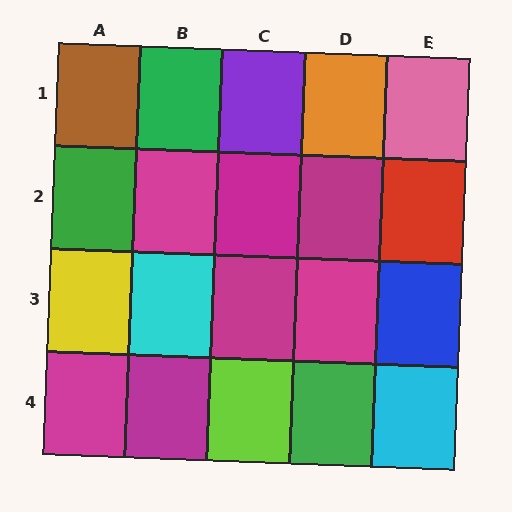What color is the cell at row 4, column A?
Magenta.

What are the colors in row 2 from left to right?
Green, magenta, magenta, magenta, red.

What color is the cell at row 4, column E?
Cyan.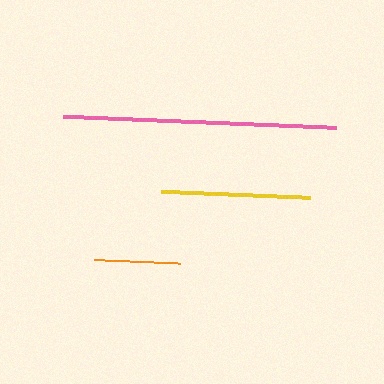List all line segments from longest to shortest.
From longest to shortest: pink, yellow, orange.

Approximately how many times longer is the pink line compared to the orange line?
The pink line is approximately 3.2 times the length of the orange line.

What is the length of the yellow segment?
The yellow segment is approximately 149 pixels long.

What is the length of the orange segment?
The orange segment is approximately 86 pixels long.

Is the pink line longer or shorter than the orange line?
The pink line is longer than the orange line.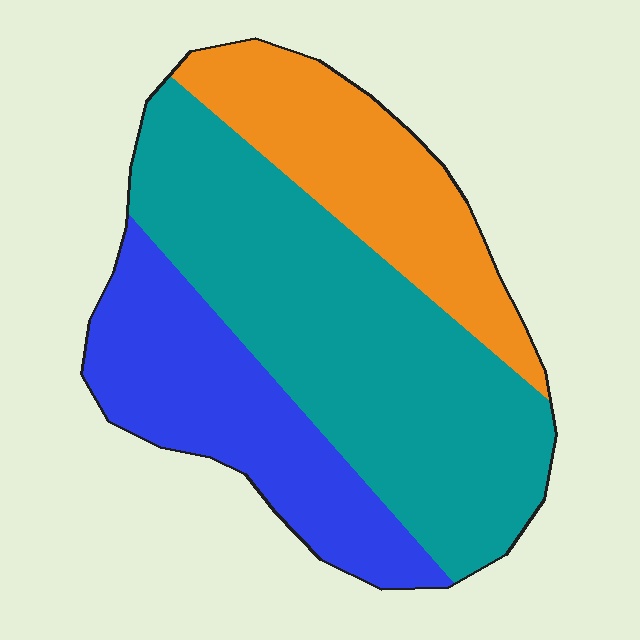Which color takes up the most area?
Teal, at roughly 50%.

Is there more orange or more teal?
Teal.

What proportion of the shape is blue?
Blue covers around 25% of the shape.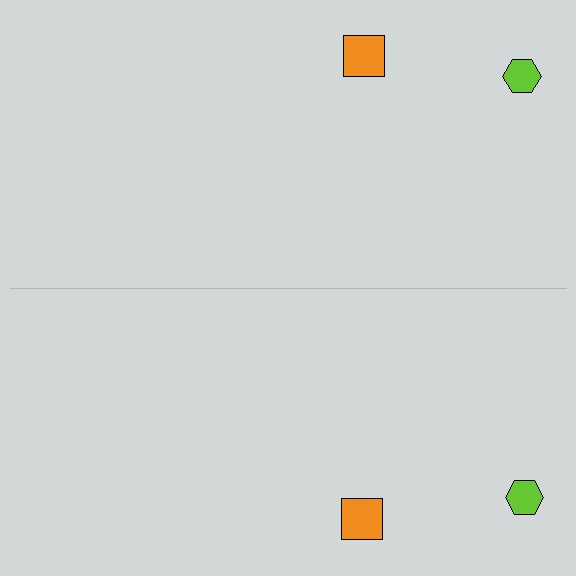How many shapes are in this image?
There are 4 shapes in this image.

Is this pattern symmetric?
Yes, this pattern has bilateral (reflection) symmetry.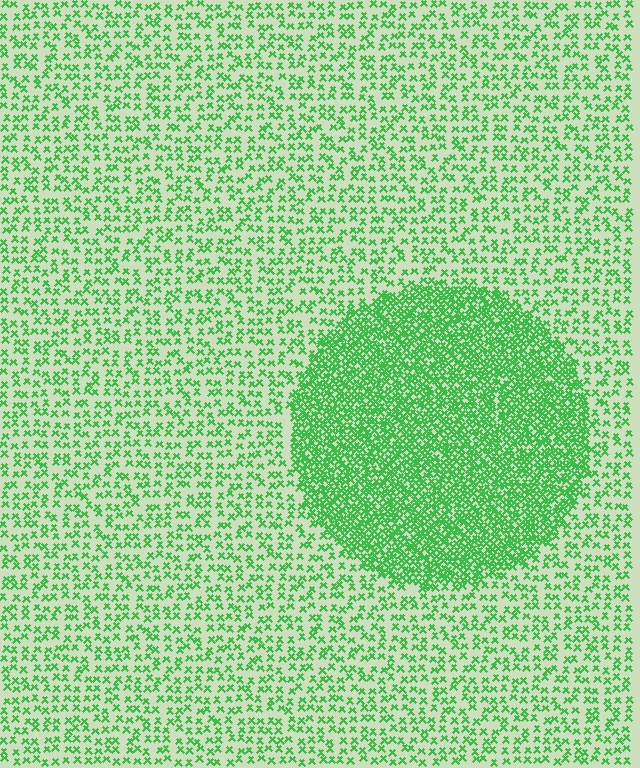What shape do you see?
I see a circle.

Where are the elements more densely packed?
The elements are more densely packed inside the circle boundary.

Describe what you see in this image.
The image contains small green elements arranged at two different densities. A circle-shaped region is visible where the elements are more densely packed than the surrounding area.